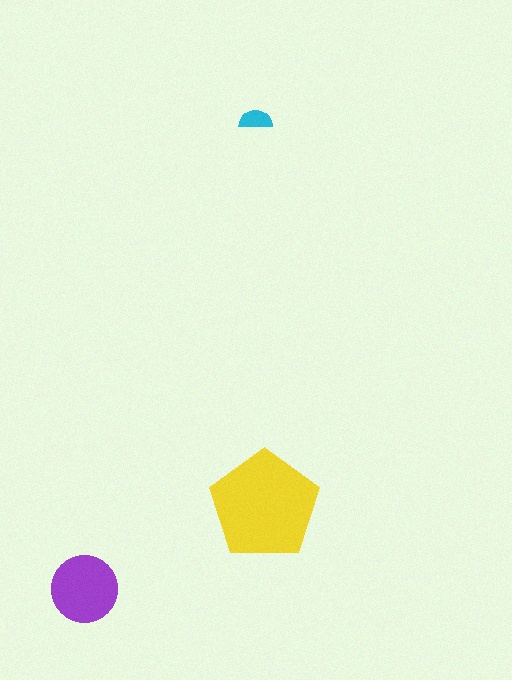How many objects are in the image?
There are 3 objects in the image.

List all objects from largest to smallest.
The yellow pentagon, the purple circle, the cyan semicircle.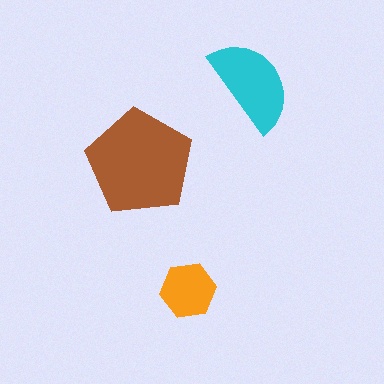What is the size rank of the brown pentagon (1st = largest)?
1st.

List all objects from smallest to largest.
The orange hexagon, the cyan semicircle, the brown pentagon.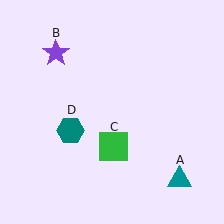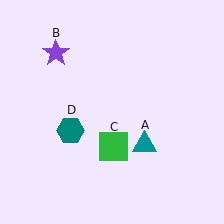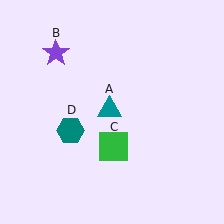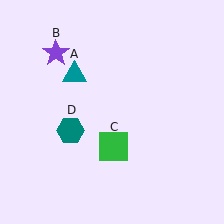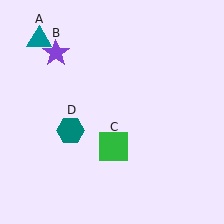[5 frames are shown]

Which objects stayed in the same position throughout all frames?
Purple star (object B) and green square (object C) and teal hexagon (object D) remained stationary.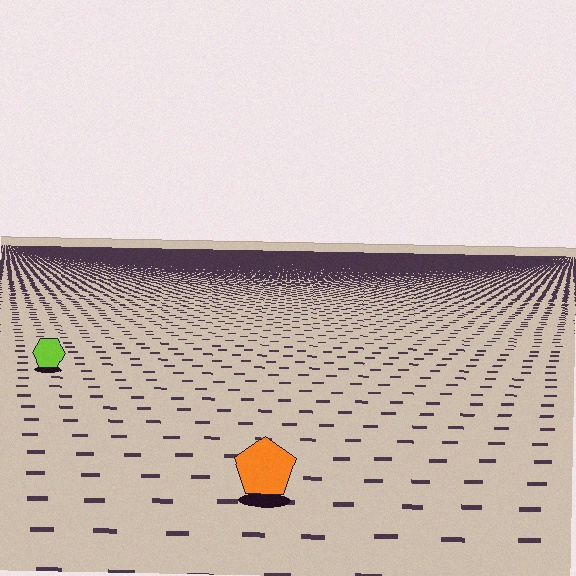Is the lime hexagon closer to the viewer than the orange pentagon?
No. The orange pentagon is closer — you can tell from the texture gradient: the ground texture is coarser near it.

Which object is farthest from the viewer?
The lime hexagon is farthest from the viewer. It appears smaller and the ground texture around it is denser.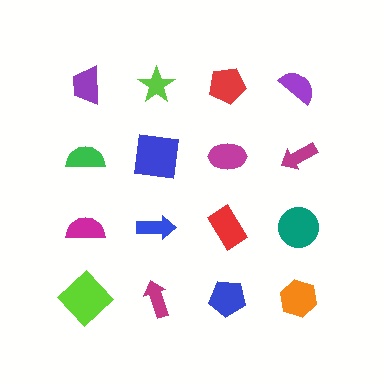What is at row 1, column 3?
A red pentagon.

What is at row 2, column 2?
A blue square.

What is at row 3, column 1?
A magenta semicircle.